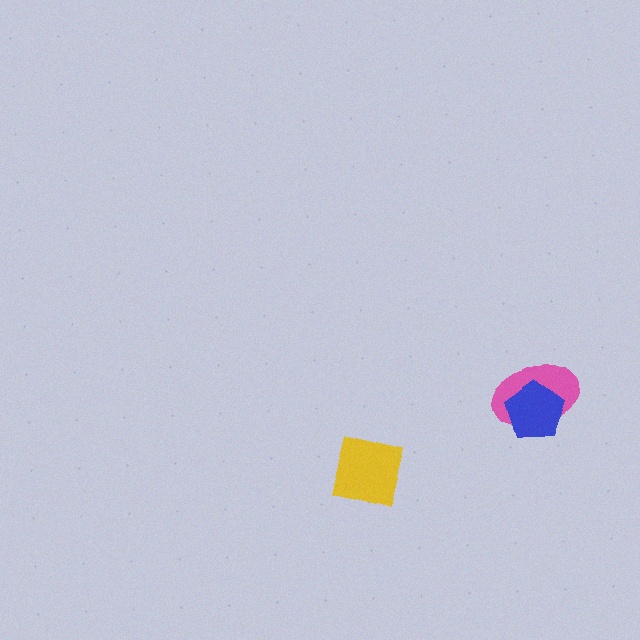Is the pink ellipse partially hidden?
Yes, it is partially covered by another shape.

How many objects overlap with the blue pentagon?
1 object overlaps with the blue pentagon.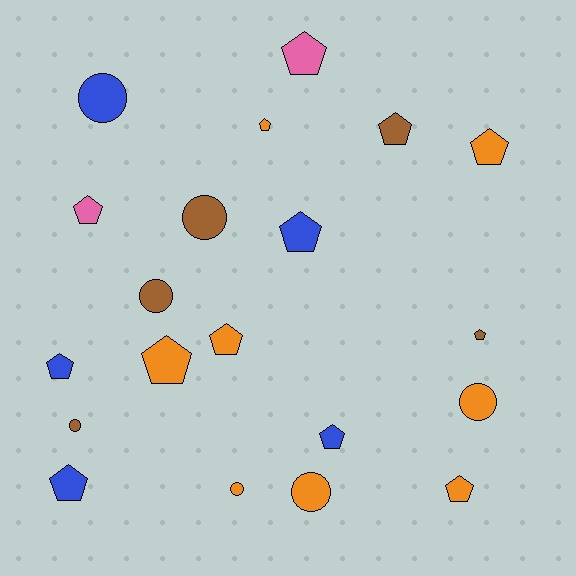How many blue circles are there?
There is 1 blue circle.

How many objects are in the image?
There are 20 objects.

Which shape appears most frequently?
Pentagon, with 13 objects.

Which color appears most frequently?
Orange, with 8 objects.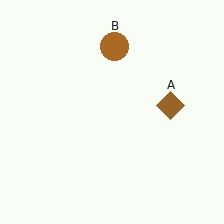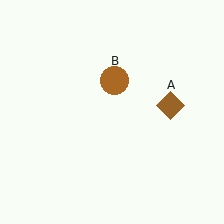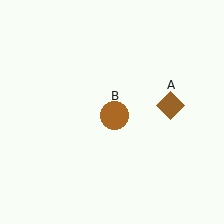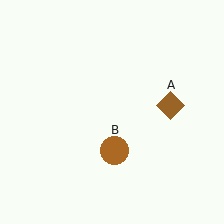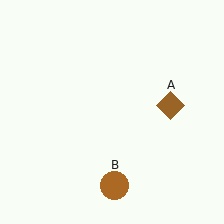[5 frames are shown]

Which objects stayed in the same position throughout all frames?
Brown diamond (object A) remained stationary.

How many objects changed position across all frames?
1 object changed position: brown circle (object B).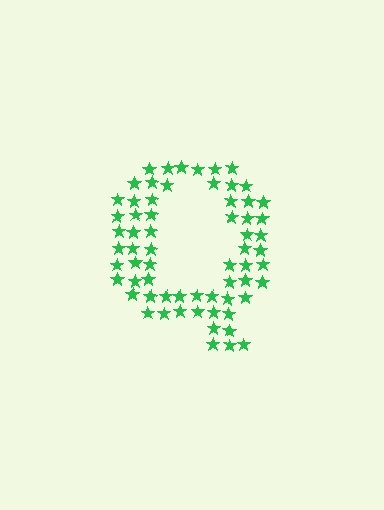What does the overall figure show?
The overall figure shows the letter Q.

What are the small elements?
The small elements are stars.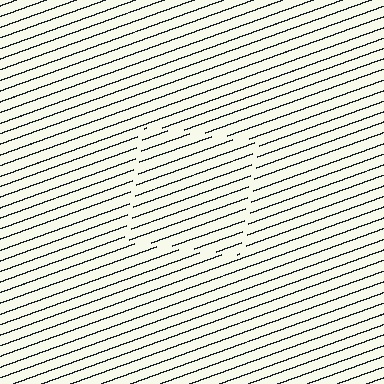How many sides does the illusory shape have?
4 sides — the line-ends trace a square.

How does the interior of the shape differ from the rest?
The interior of the shape contains the same grating, shifted by half a period — the contour is defined by the phase discontinuity where line-ends from the inner and outer gratings abut.